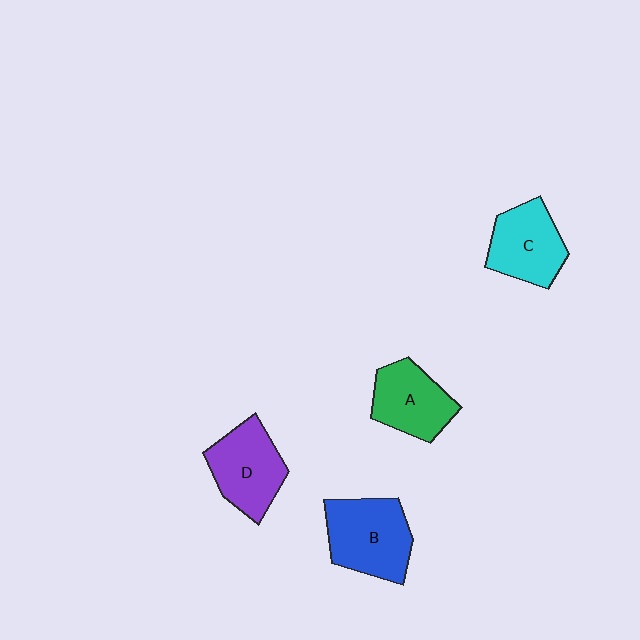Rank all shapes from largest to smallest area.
From largest to smallest: B (blue), D (purple), C (cyan), A (green).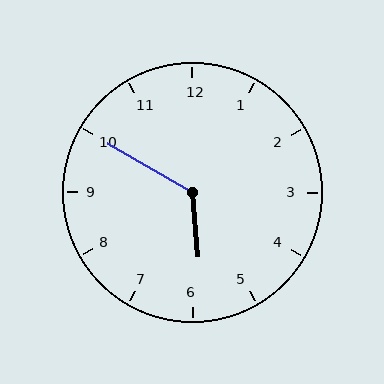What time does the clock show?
5:50.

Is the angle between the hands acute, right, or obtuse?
It is obtuse.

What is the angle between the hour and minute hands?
Approximately 125 degrees.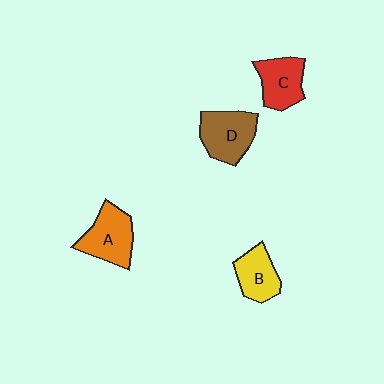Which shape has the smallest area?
Shape B (yellow).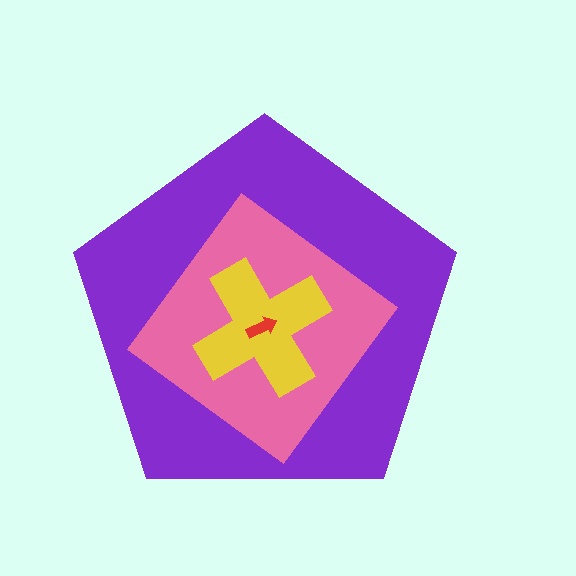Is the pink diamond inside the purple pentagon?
Yes.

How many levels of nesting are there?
4.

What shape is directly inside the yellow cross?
The red arrow.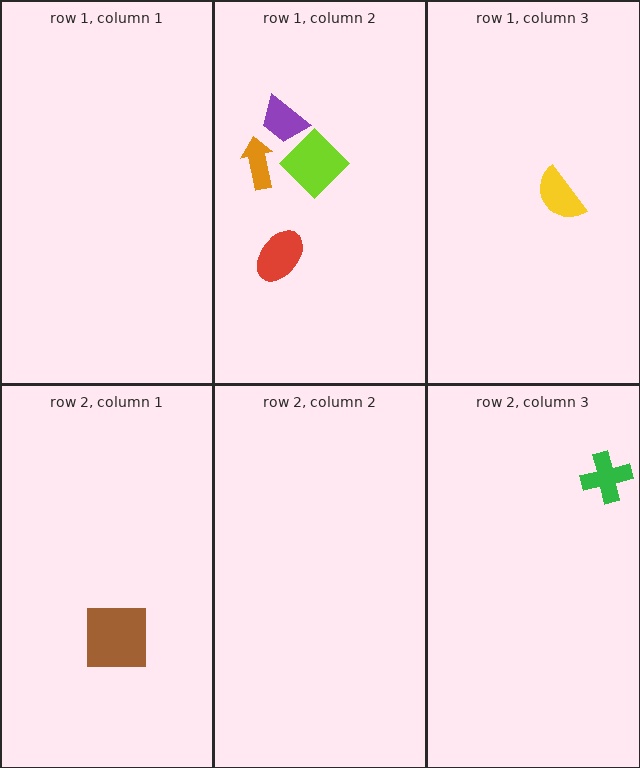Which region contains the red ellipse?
The row 1, column 2 region.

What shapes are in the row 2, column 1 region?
The brown square.